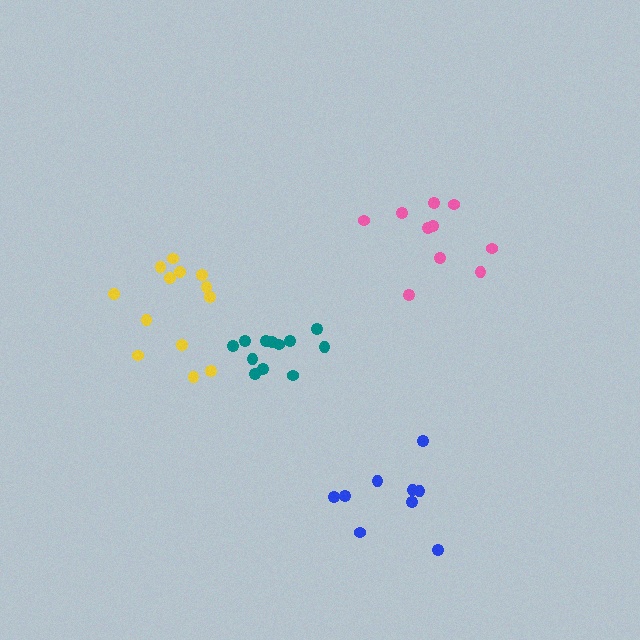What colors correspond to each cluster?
The clusters are colored: teal, yellow, pink, blue.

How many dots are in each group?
Group 1: 12 dots, Group 2: 13 dots, Group 3: 10 dots, Group 4: 9 dots (44 total).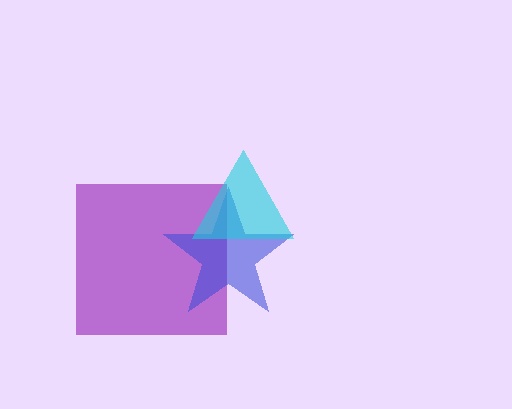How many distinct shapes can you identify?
There are 3 distinct shapes: a purple square, a blue star, a cyan triangle.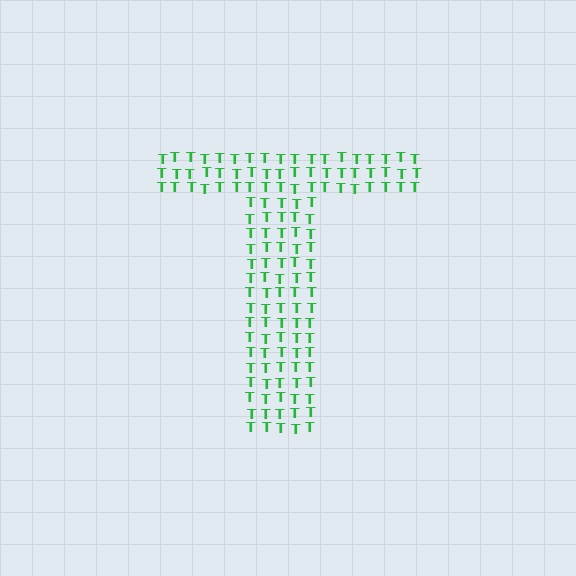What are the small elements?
The small elements are letter T's.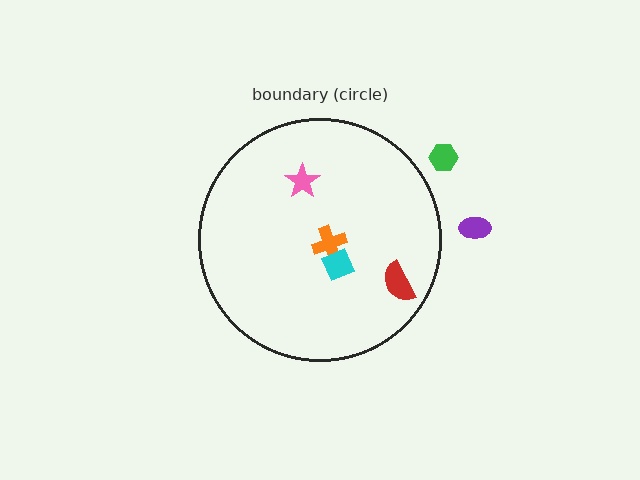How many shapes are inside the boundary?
4 inside, 2 outside.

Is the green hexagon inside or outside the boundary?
Outside.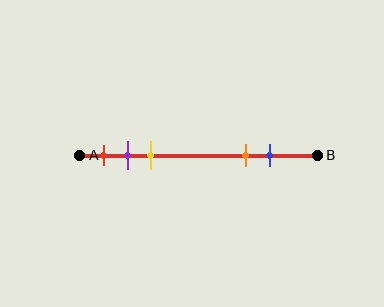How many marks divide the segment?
There are 5 marks dividing the segment.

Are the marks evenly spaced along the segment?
No, the marks are not evenly spaced.